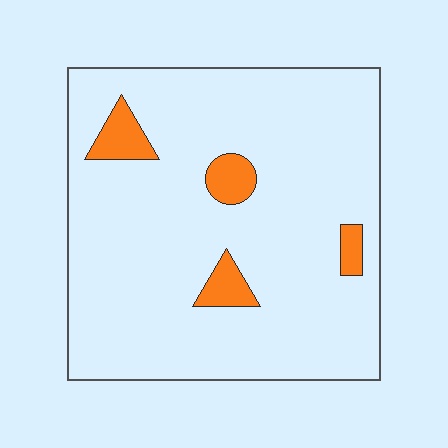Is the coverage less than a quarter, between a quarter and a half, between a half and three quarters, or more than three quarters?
Less than a quarter.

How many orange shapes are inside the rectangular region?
4.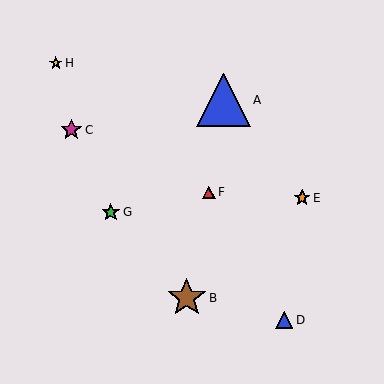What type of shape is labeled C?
Shape C is a magenta star.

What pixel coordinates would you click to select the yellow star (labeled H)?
Click at (56, 63) to select the yellow star H.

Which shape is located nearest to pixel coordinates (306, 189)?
The orange star (labeled E) at (302, 198) is nearest to that location.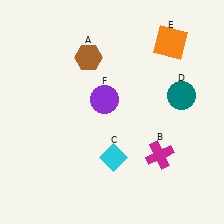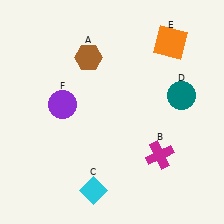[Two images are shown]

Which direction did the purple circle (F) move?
The purple circle (F) moved left.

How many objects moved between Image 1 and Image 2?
2 objects moved between the two images.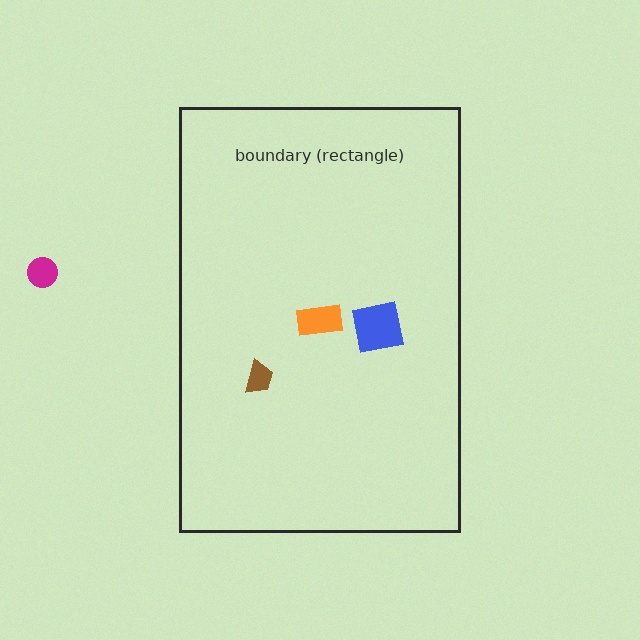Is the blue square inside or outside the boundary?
Inside.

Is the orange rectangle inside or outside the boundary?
Inside.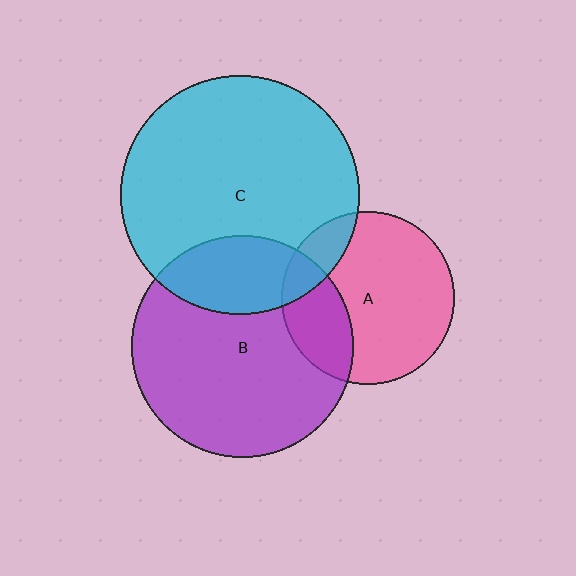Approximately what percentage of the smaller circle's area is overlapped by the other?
Approximately 25%.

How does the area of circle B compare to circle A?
Approximately 1.6 times.